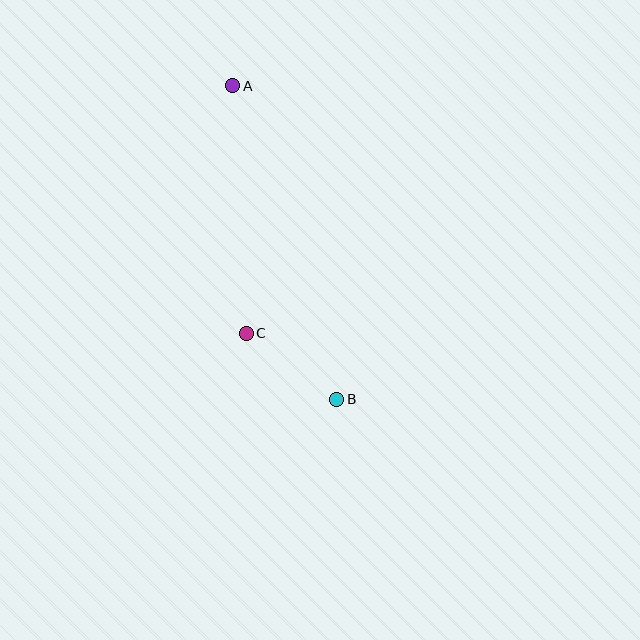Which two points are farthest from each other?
Points A and B are farthest from each other.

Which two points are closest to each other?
Points B and C are closest to each other.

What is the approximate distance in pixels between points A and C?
The distance between A and C is approximately 248 pixels.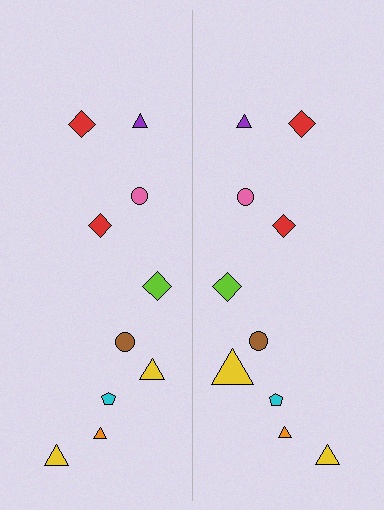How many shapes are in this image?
There are 20 shapes in this image.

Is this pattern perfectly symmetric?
No, the pattern is not perfectly symmetric. The yellow triangle on the right side has a different size than its mirror counterpart.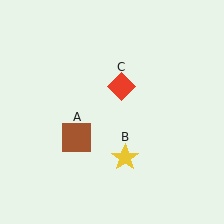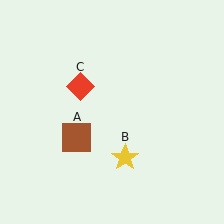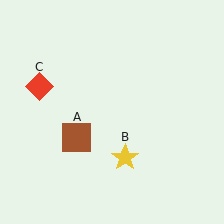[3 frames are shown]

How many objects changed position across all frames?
1 object changed position: red diamond (object C).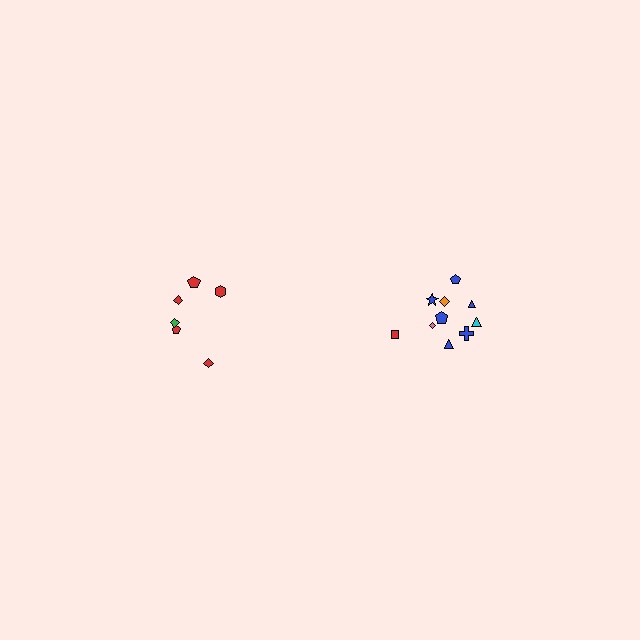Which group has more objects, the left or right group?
The right group.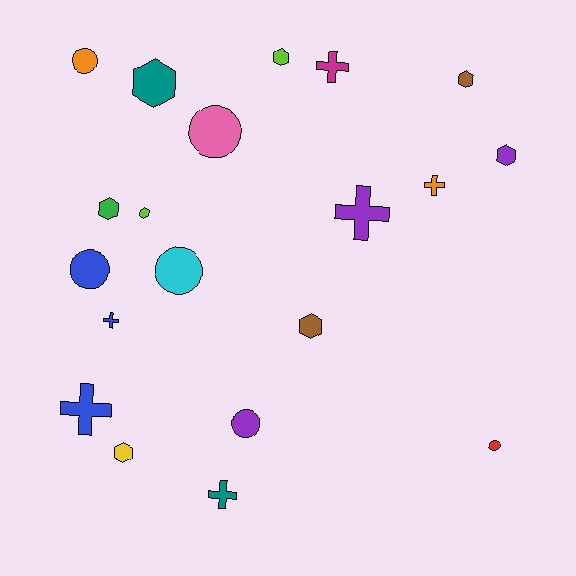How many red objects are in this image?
There is 1 red object.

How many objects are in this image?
There are 20 objects.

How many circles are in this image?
There are 6 circles.